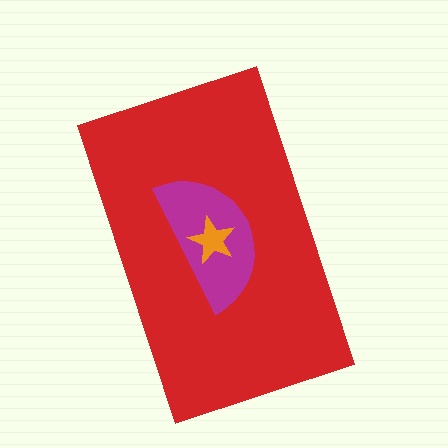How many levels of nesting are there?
3.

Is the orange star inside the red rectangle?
Yes.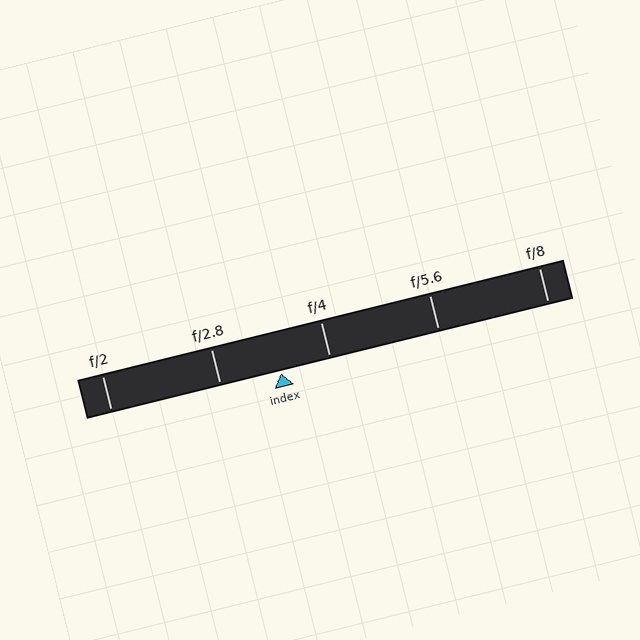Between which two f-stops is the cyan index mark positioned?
The index mark is between f/2.8 and f/4.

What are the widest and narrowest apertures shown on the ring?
The widest aperture shown is f/2 and the narrowest is f/8.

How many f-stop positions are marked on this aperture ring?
There are 5 f-stop positions marked.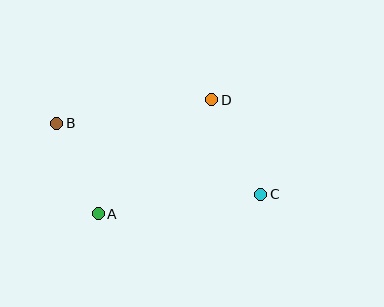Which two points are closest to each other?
Points A and B are closest to each other.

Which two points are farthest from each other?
Points B and C are farthest from each other.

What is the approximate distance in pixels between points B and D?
The distance between B and D is approximately 157 pixels.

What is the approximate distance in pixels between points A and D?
The distance between A and D is approximately 161 pixels.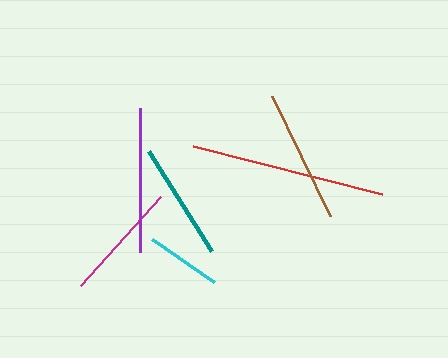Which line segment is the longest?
The red line is the longest at approximately 195 pixels.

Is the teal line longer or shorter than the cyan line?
The teal line is longer than the cyan line.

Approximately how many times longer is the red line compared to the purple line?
The red line is approximately 1.4 times the length of the purple line.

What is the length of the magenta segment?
The magenta segment is approximately 120 pixels long.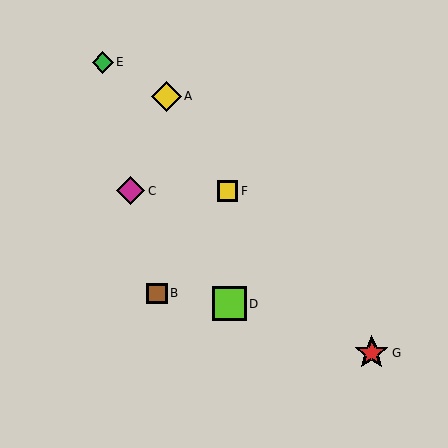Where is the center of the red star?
The center of the red star is at (372, 353).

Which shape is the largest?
The lime square (labeled D) is the largest.